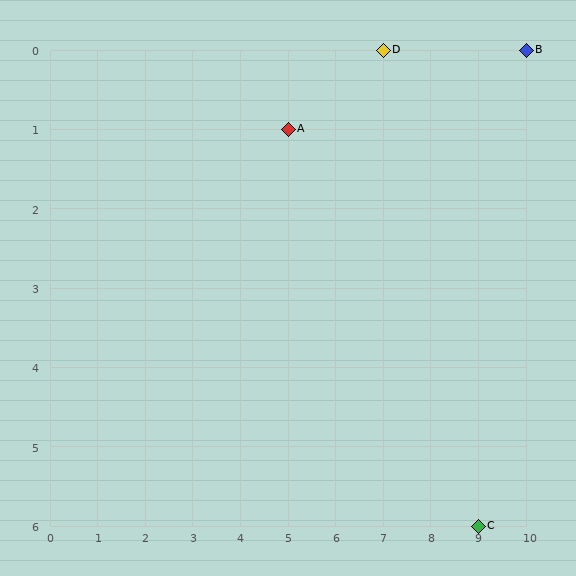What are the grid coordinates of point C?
Point C is at grid coordinates (9, 6).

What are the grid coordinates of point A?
Point A is at grid coordinates (5, 1).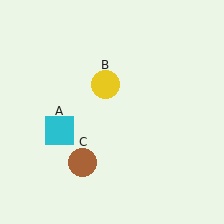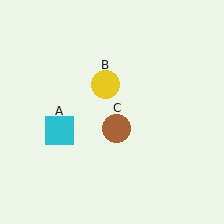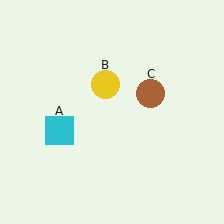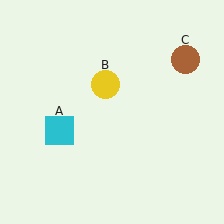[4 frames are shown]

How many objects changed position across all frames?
1 object changed position: brown circle (object C).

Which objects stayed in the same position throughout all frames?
Cyan square (object A) and yellow circle (object B) remained stationary.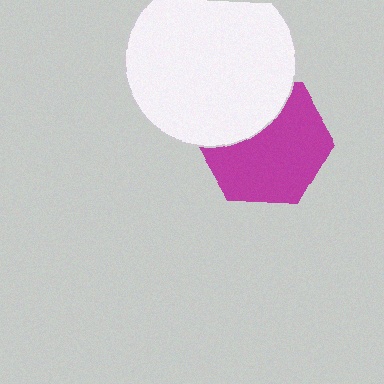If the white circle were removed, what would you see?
You would see the complete magenta hexagon.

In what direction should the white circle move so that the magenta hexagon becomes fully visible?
The white circle should move up. That is the shortest direction to clear the overlap and leave the magenta hexagon fully visible.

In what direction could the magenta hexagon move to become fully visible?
The magenta hexagon could move down. That would shift it out from behind the white circle entirely.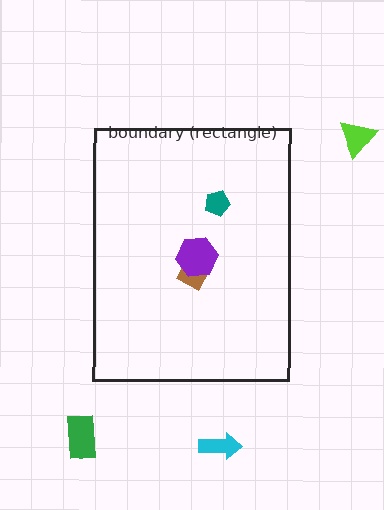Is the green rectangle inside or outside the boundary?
Outside.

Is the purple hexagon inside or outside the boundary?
Inside.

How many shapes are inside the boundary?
3 inside, 3 outside.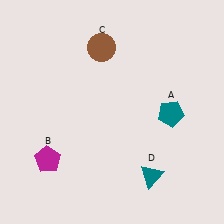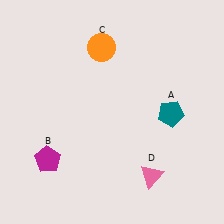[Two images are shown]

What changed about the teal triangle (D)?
In Image 1, D is teal. In Image 2, it changed to pink.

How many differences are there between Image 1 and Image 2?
There are 2 differences between the two images.